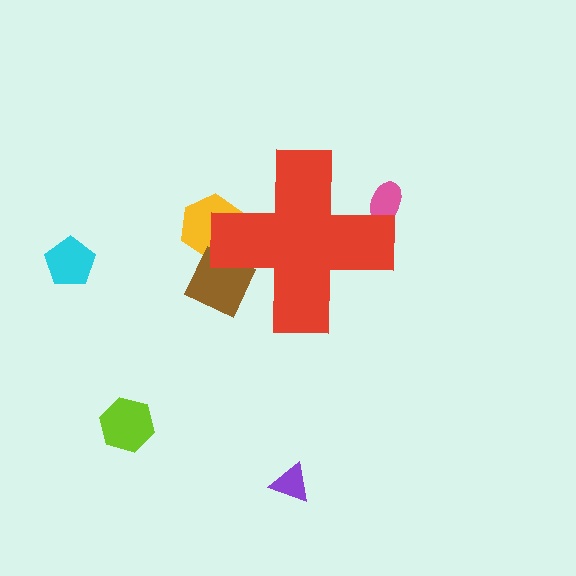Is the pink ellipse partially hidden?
Yes, the pink ellipse is partially hidden behind the red cross.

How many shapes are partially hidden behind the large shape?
3 shapes are partially hidden.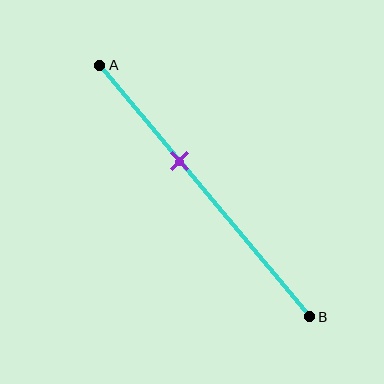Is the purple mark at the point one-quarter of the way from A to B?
No, the mark is at about 40% from A, not at the 25% one-quarter point.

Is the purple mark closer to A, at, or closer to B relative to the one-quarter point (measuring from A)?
The purple mark is closer to point B than the one-quarter point of segment AB.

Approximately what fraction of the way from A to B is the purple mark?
The purple mark is approximately 40% of the way from A to B.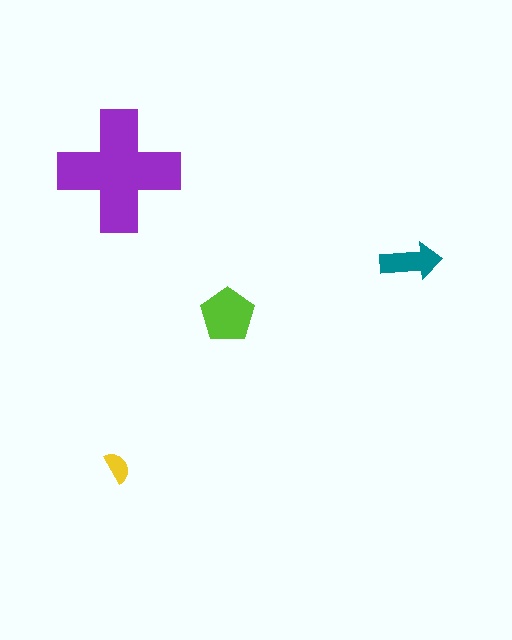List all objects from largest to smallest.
The purple cross, the lime pentagon, the teal arrow, the yellow semicircle.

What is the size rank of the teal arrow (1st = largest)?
3rd.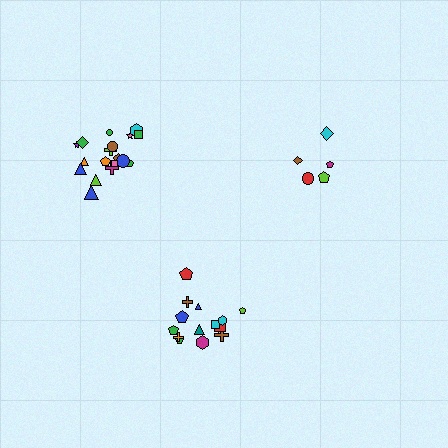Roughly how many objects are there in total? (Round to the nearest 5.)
Roughly 40 objects in total.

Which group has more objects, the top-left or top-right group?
The top-left group.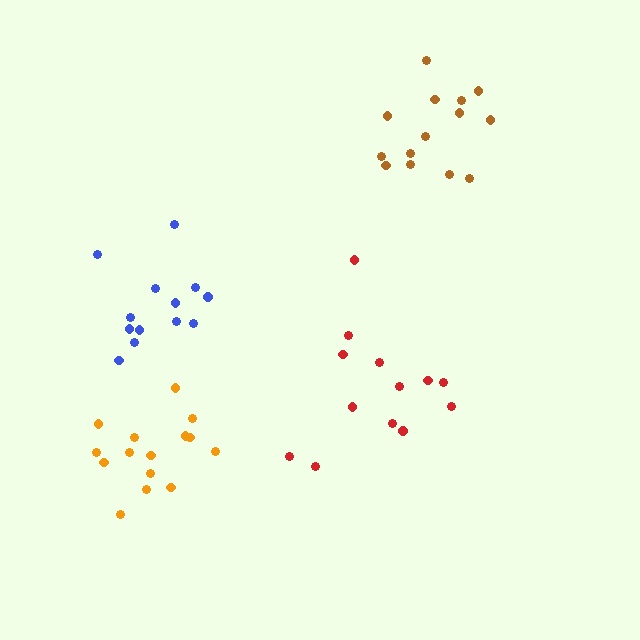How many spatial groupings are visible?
There are 4 spatial groupings.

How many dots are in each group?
Group 1: 14 dots, Group 2: 13 dots, Group 3: 13 dots, Group 4: 15 dots (55 total).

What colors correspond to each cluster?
The clusters are colored: brown, blue, red, orange.